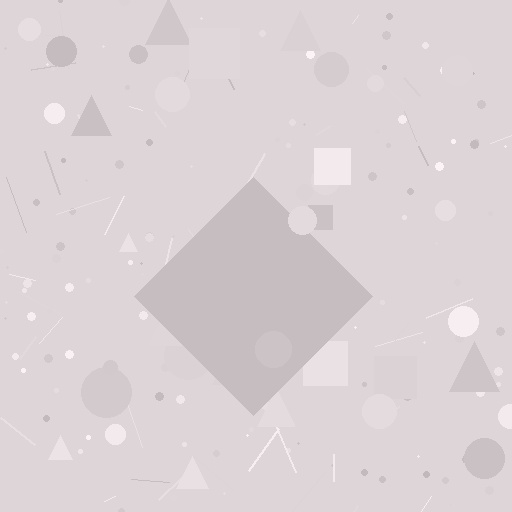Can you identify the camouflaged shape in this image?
The camouflaged shape is a diamond.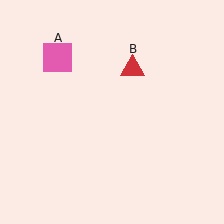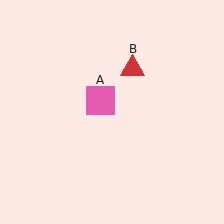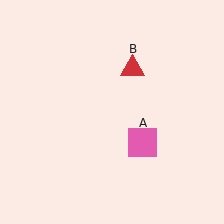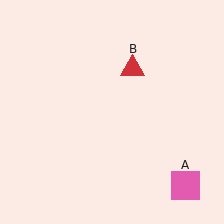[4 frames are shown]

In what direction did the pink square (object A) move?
The pink square (object A) moved down and to the right.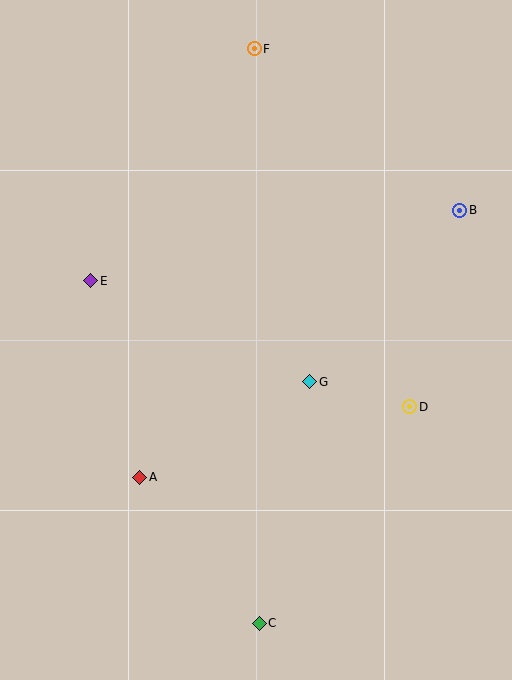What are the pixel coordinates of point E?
Point E is at (91, 281).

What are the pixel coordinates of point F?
Point F is at (254, 49).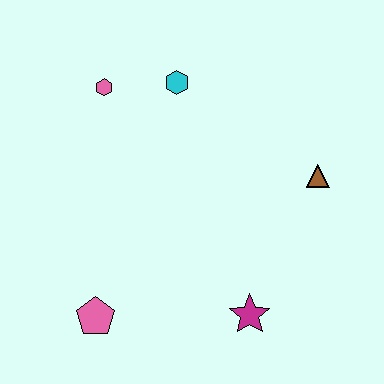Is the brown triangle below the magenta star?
No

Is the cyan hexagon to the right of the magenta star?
No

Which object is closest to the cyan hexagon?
The pink hexagon is closest to the cyan hexagon.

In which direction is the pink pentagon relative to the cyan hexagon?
The pink pentagon is below the cyan hexagon.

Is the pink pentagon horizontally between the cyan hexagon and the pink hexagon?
No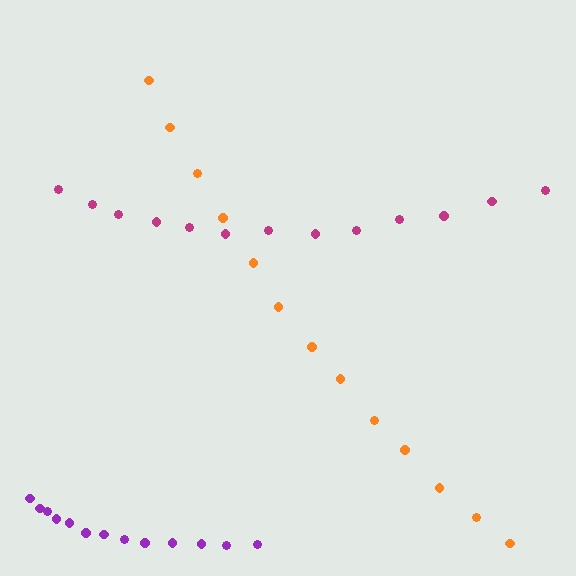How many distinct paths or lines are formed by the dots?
There are 3 distinct paths.